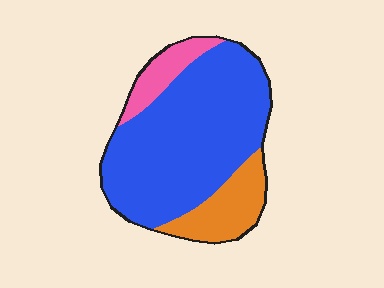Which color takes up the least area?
Pink, at roughly 10%.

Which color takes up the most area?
Blue, at roughly 70%.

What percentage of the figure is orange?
Orange covers around 20% of the figure.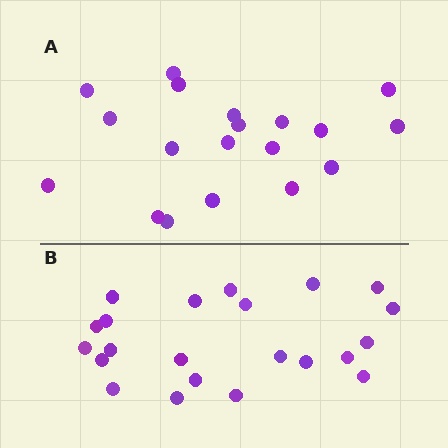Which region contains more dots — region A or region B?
Region B (the bottom region) has more dots.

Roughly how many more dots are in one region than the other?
Region B has just a few more — roughly 2 or 3 more dots than region A.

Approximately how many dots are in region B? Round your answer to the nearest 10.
About 20 dots. (The exact count is 22, which rounds to 20.)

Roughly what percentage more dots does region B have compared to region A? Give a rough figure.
About 15% more.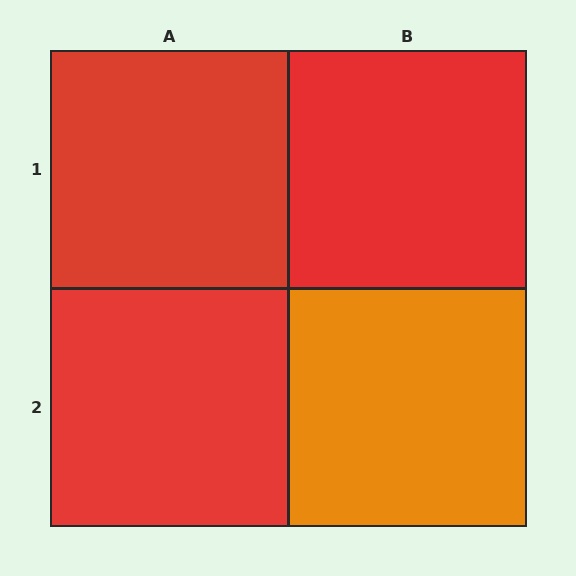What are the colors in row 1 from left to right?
Red, red.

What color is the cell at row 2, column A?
Red.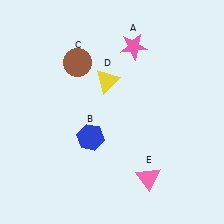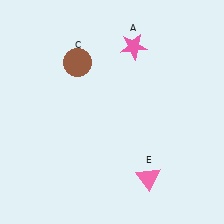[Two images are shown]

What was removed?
The blue hexagon (B), the yellow triangle (D) were removed in Image 2.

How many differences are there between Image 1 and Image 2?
There are 2 differences between the two images.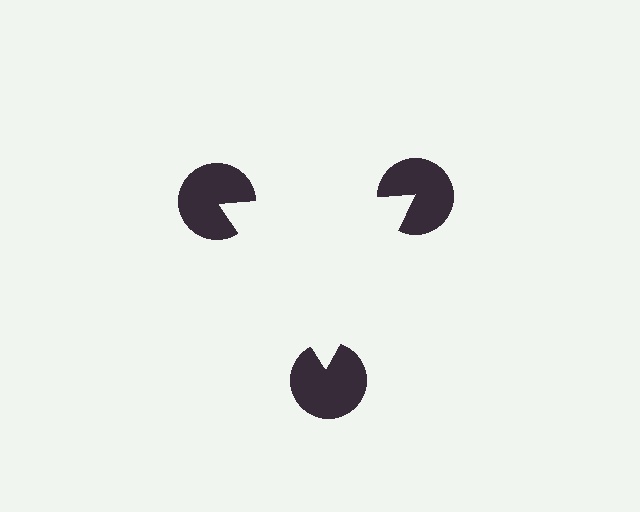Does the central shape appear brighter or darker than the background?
It typically appears slightly brighter than the background, even though no actual brightness change is drawn.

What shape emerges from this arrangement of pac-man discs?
An illusory triangle — its edges are inferred from the aligned wedge cuts in the pac-man discs, not physically drawn.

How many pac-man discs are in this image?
There are 3 — one at each vertex of the illusory triangle.